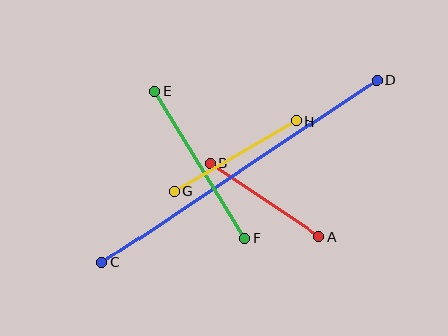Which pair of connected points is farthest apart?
Points C and D are farthest apart.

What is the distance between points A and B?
The distance is approximately 130 pixels.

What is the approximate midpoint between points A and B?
The midpoint is at approximately (264, 200) pixels.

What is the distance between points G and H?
The distance is approximately 141 pixels.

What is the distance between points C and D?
The distance is approximately 330 pixels.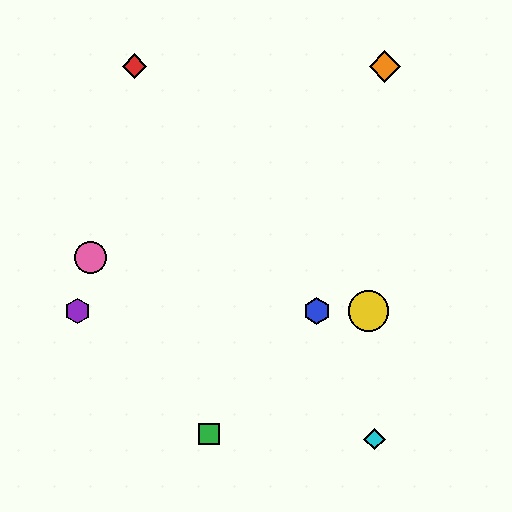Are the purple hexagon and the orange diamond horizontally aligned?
No, the purple hexagon is at y≈311 and the orange diamond is at y≈67.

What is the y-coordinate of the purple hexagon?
The purple hexagon is at y≈311.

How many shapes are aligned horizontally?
3 shapes (the blue hexagon, the yellow circle, the purple hexagon) are aligned horizontally.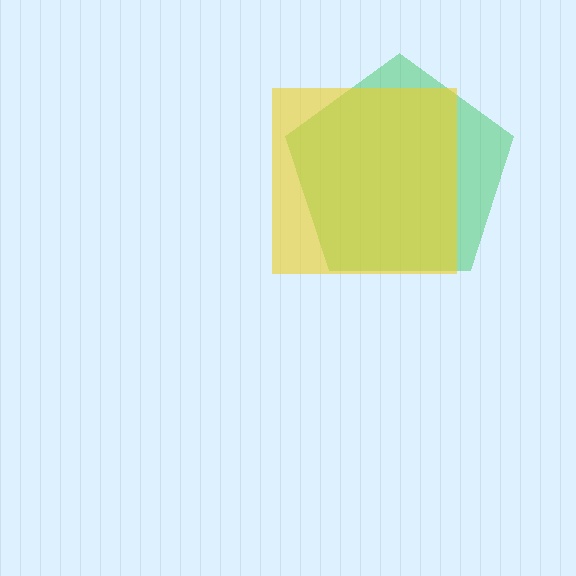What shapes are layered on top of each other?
The layered shapes are: a green pentagon, a yellow square.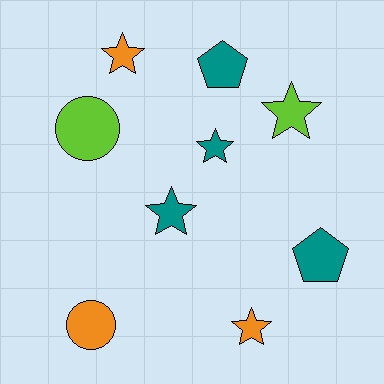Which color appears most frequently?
Teal, with 4 objects.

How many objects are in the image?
There are 9 objects.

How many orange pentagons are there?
There are no orange pentagons.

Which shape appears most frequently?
Star, with 5 objects.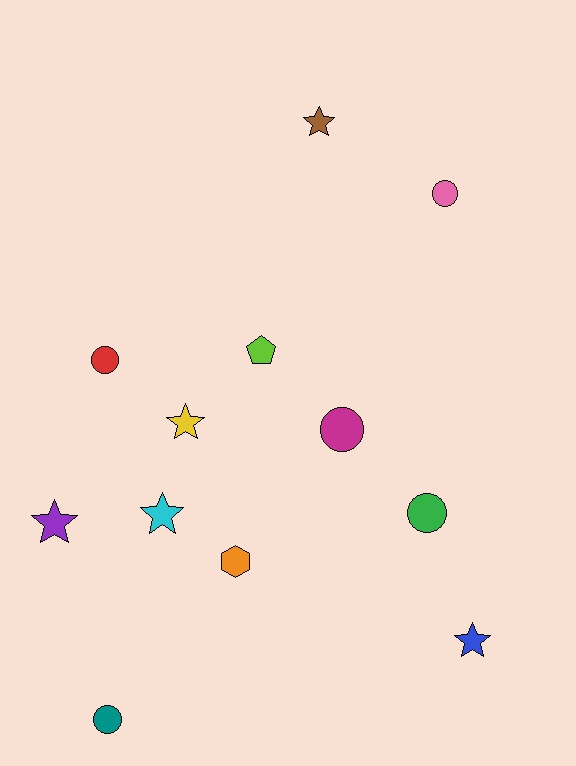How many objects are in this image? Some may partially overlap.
There are 12 objects.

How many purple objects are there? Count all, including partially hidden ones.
There is 1 purple object.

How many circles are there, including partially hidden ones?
There are 5 circles.